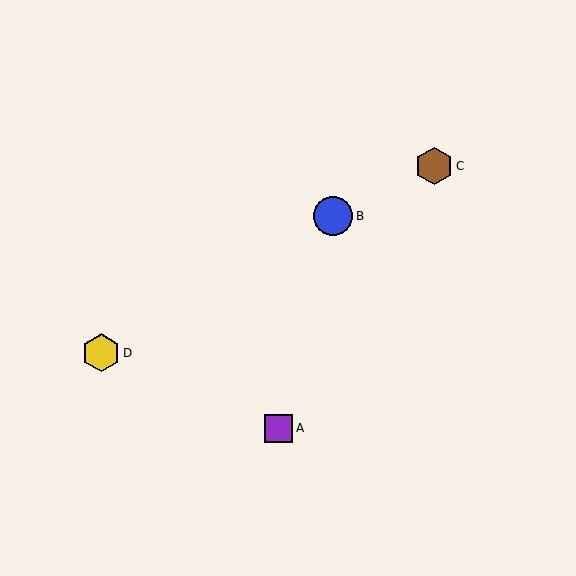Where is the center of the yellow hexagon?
The center of the yellow hexagon is at (101, 353).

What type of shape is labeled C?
Shape C is a brown hexagon.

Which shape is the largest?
The blue circle (labeled B) is the largest.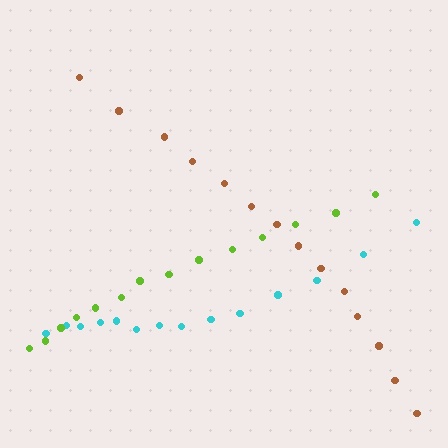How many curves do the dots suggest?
There are 3 distinct paths.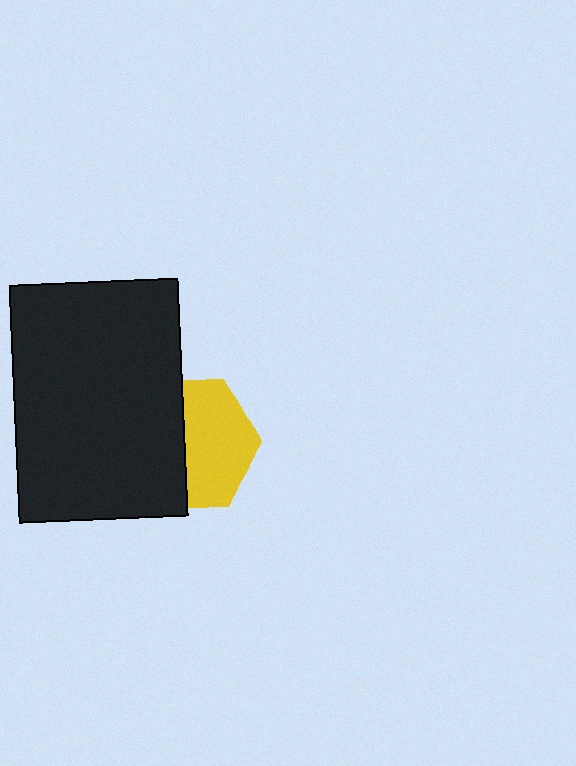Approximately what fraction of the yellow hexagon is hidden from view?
Roughly 48% of the yellow hexagon is hidden behind the black rectangle.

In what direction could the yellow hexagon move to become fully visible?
The yellow hexagon could move right. That would shift it out from behind the black rectangle entirely.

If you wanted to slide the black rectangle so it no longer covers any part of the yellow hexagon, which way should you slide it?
Slide it left — that is the most direct way to separate the two shapes.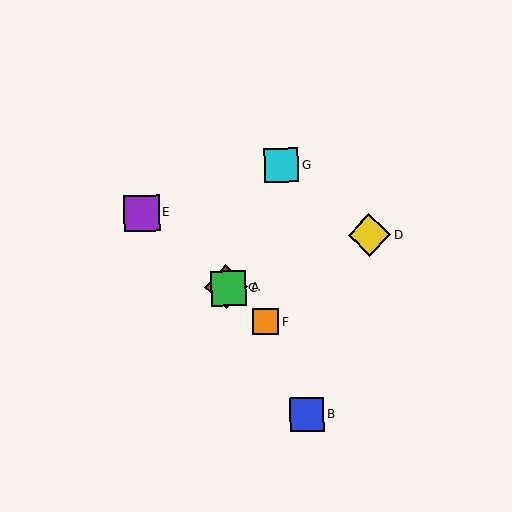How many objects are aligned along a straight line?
4 objects (A, C, E, F) are aligned along a straight line.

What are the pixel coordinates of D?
Object D is at (369, 235).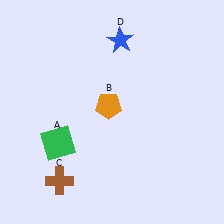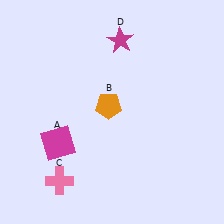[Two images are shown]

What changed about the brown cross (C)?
In Image 1, C is brown. In Image 2, it changed to pink.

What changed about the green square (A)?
In Image 1, A is green. In Image 2, it changed to magenta.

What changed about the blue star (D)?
In Image 1, D is blue. In Image 2, it changed to magenta.